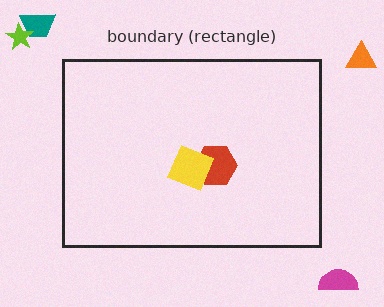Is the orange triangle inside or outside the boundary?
Outside.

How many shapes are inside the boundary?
2 inside, 4 outside.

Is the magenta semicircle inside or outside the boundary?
Outside.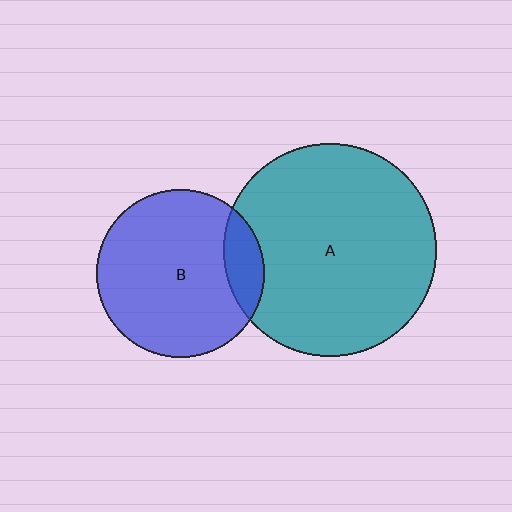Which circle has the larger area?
Circle A (teal).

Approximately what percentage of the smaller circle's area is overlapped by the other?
Approximately 15%.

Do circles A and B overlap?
Yes.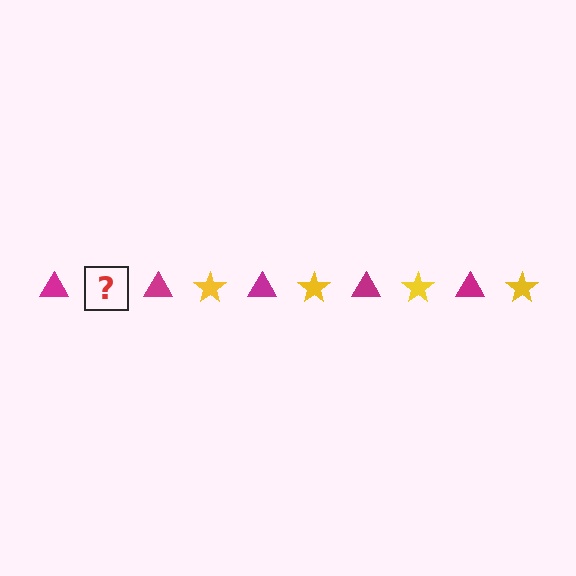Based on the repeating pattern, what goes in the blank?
The blank should be a yellow star.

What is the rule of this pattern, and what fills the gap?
The rule is that the pattern alternates between magenta triangle and yellow star. The gap should be filled with a yellow star.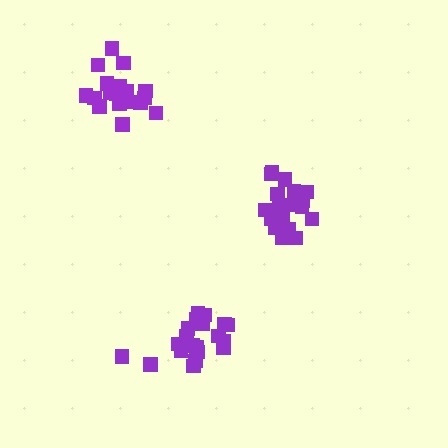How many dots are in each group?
Group 1: 19 dots, Group 2: 19 dots, Group 3: 20 dots (58 total).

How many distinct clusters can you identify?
There are 3 distinct clusters.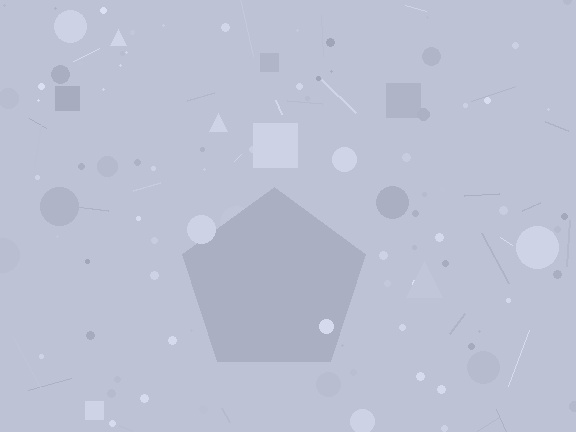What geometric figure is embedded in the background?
A pentagon is embedded in the background.